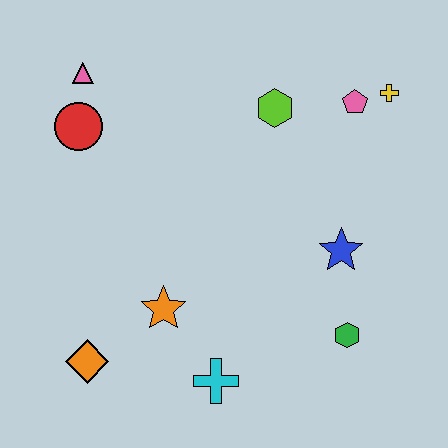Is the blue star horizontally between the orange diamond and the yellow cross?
Yes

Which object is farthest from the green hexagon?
The pink triangle is farthest from the green hexagon.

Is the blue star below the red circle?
Yes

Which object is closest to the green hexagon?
The blue star is closest to the green hexagon.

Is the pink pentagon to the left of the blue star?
No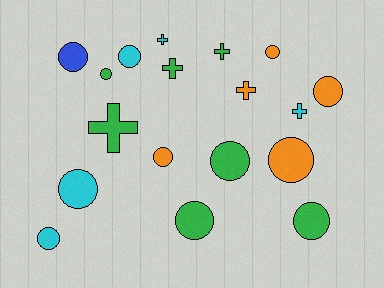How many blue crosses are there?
There are no blue crosses.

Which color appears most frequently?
Green, with 7 objects.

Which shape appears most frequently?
Circle, with 12 objects.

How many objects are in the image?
There are 18 objects.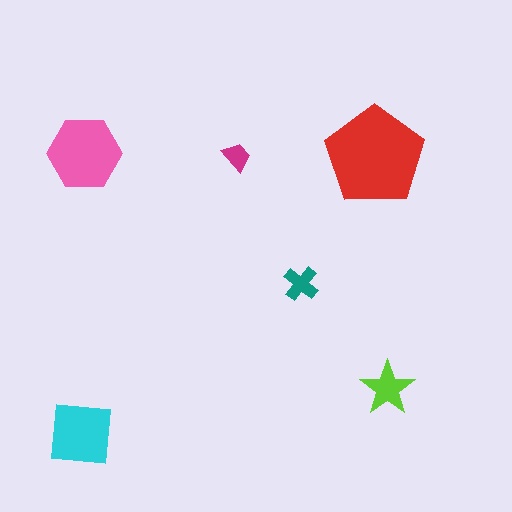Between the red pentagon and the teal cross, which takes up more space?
The red pentagon.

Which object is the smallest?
The magenta trapezoid.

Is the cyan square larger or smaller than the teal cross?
Larger.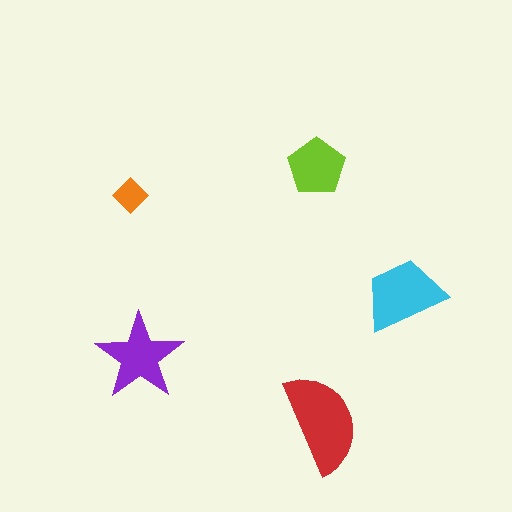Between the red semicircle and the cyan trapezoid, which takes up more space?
The red semicircle.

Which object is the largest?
The red semicircle.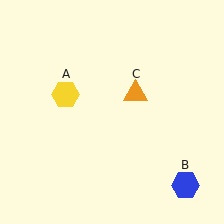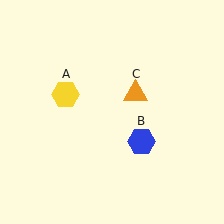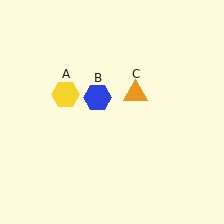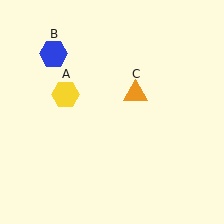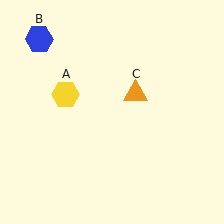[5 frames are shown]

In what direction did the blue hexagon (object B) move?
The blue hexagon (object B) moved up and to the left.